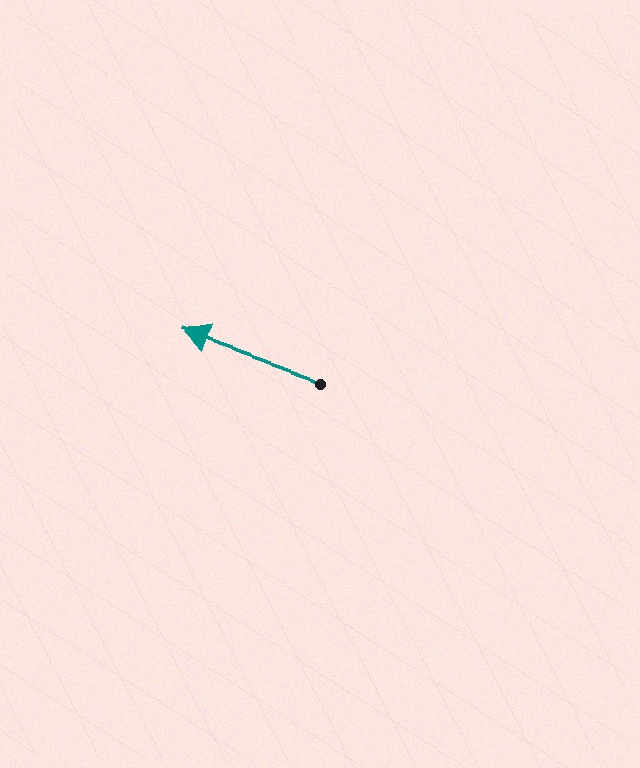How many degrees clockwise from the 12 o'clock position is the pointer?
Approximately 290 degrees.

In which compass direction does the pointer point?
West.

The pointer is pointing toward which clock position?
Roughly 10 o'clock.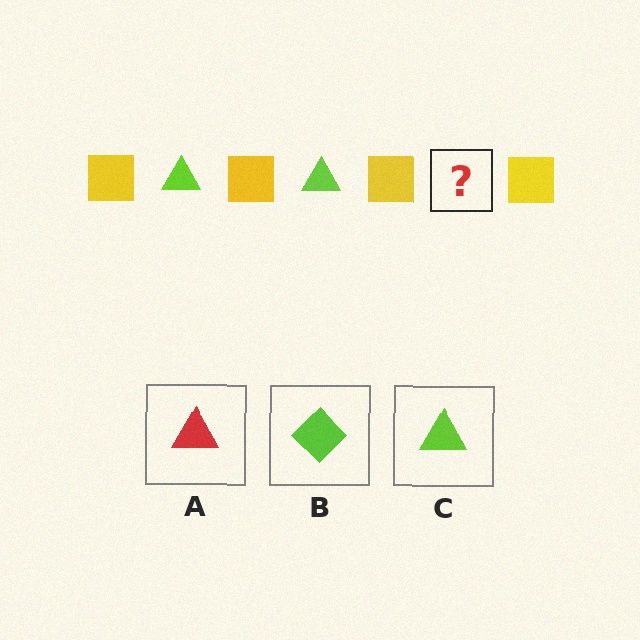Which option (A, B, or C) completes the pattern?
C.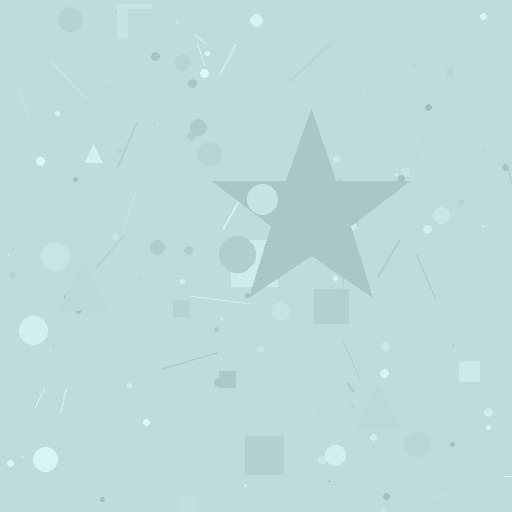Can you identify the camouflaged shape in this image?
The camouflaged shape is a star.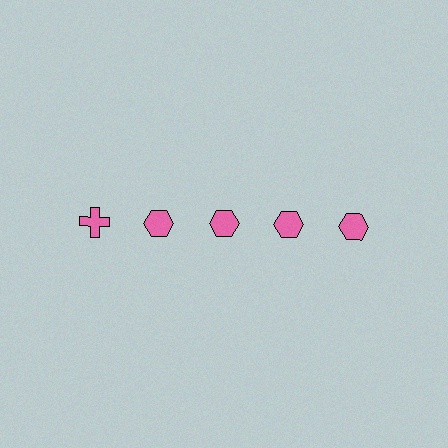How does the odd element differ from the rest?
It has a different shape: cross instead of hexagon.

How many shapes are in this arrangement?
There are 5 shapes arranged in a grid pattern.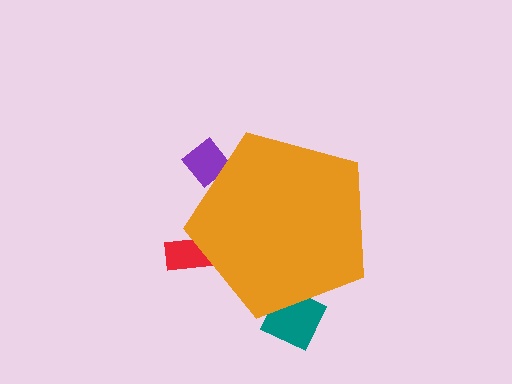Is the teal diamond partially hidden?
Yes, the teal diamond is partially hidden behind the orange pentagon.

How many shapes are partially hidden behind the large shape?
3 shapes are partially hidden.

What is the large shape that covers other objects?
An orange pentagon.